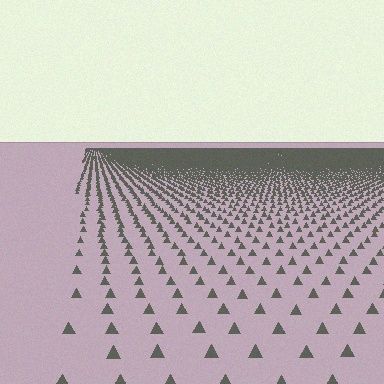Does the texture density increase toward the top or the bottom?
Density increases toward the top.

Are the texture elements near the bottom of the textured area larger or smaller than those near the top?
Larger. Near the bottom, elements are closer to the viewer and appear at a bigger on-screen size.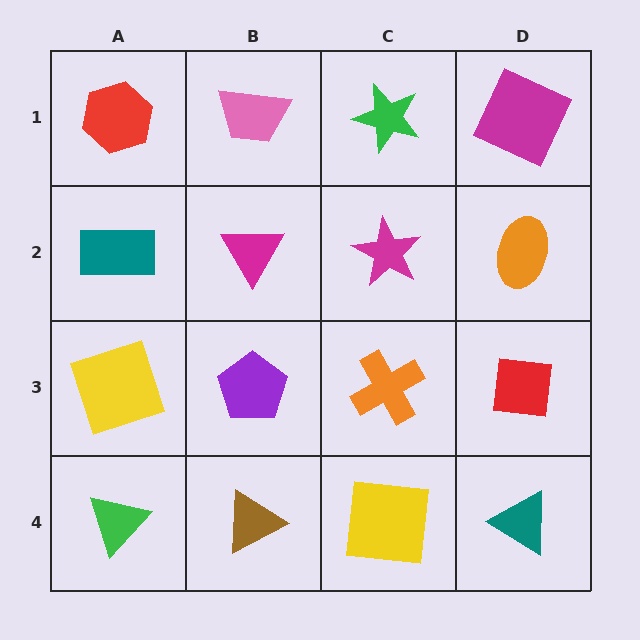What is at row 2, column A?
A teal rectangle.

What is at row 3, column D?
A red square.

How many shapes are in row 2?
4 shapes.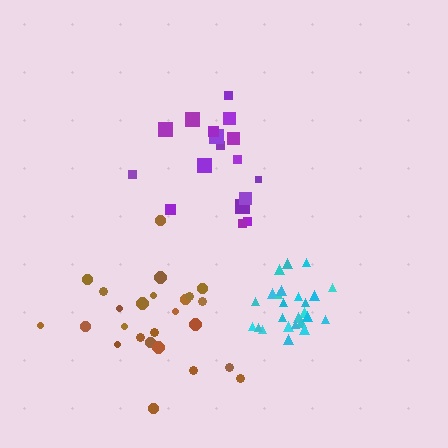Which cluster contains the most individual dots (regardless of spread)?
Cyan (25).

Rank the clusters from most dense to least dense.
cyan, brown, purple.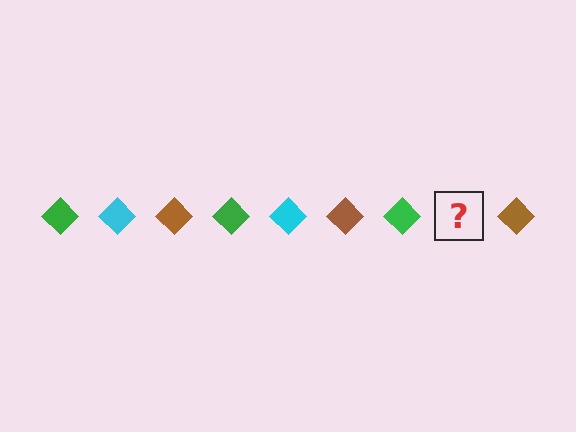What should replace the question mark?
The question mark should be replaced with a cyan diamond.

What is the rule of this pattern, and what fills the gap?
The rule is that the pattern cycles through green, cyan, brown diamonds. The gap should be filled with a cyan diamond.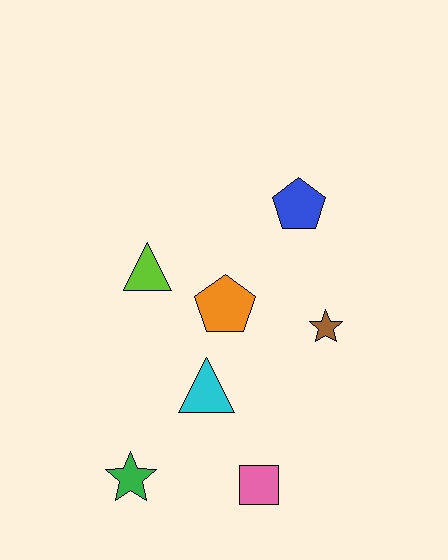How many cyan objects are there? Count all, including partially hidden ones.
There is 1 cyan object.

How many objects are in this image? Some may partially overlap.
There are 7 objects.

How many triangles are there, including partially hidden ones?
There are 2 triangles.